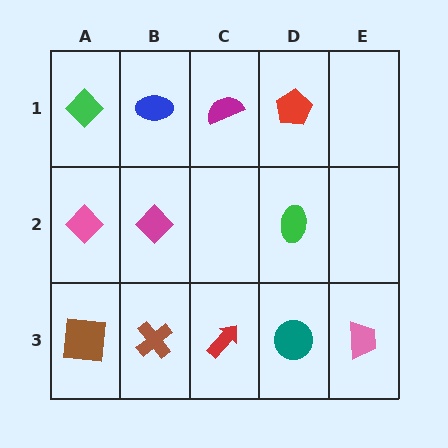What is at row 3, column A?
A brown square.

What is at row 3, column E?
A pink trapezoid.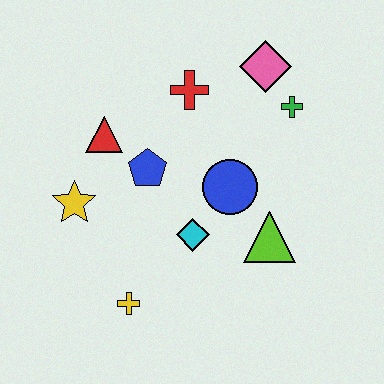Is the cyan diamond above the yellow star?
No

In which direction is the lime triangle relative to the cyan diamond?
The lime triangle is to the right of the cyan diamond.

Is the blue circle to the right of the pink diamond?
No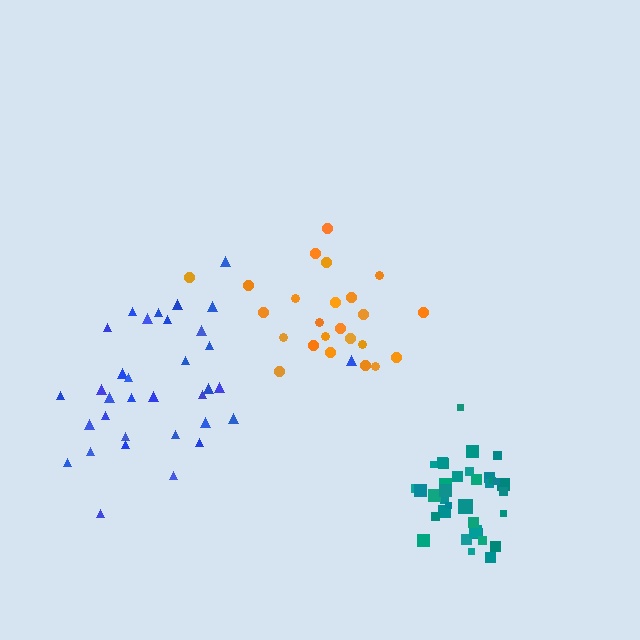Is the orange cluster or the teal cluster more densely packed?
Teal.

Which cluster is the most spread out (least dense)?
Blue.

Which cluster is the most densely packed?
Teal.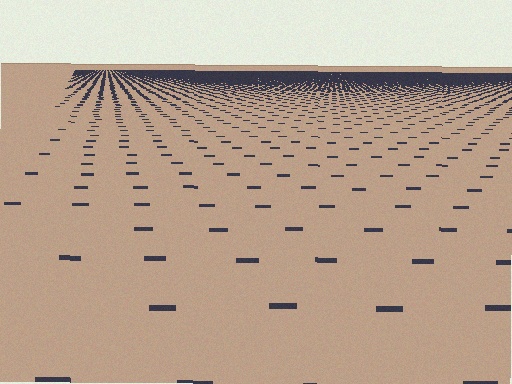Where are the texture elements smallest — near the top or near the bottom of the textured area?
Near the top.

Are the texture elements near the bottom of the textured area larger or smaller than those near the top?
Larger. Near the bottom, elements are closer to the viewer and appear at a bigger on-screen size.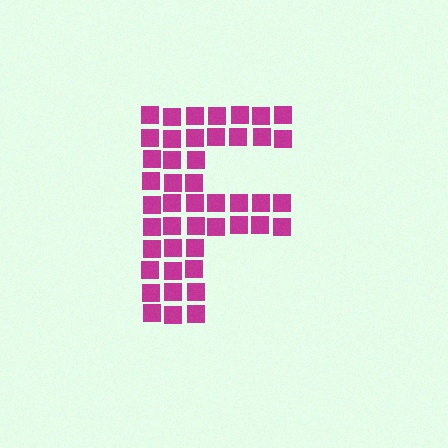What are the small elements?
The small elements are squares.